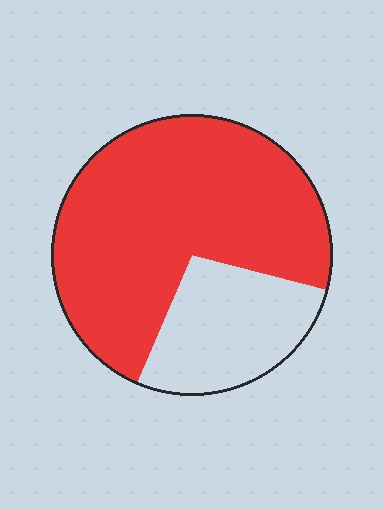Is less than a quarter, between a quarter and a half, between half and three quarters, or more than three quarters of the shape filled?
Between half and three quarters.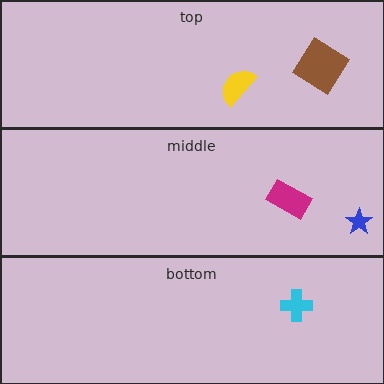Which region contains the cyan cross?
The bottom region.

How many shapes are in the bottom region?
1.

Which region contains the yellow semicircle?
The top region.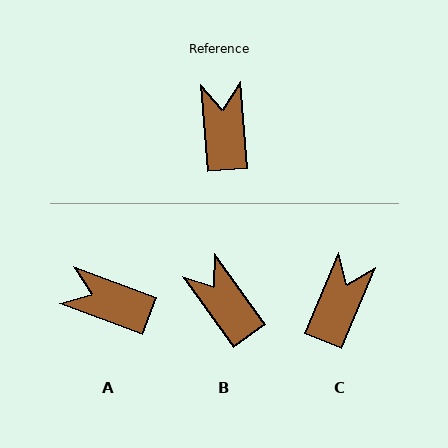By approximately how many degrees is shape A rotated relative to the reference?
Approximately 65 degrees counter-clockwise.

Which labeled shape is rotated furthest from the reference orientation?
A, about 65 degrees away.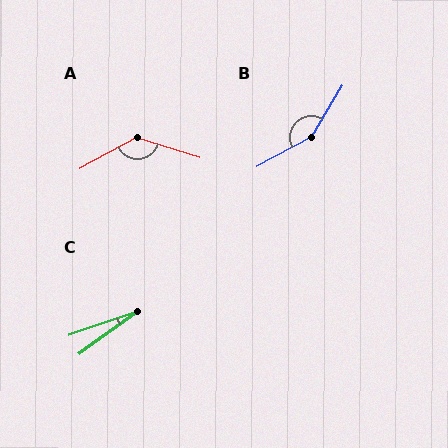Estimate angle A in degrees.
Approximately 135 degrees.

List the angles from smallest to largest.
C (17°), A (135°), B (149°).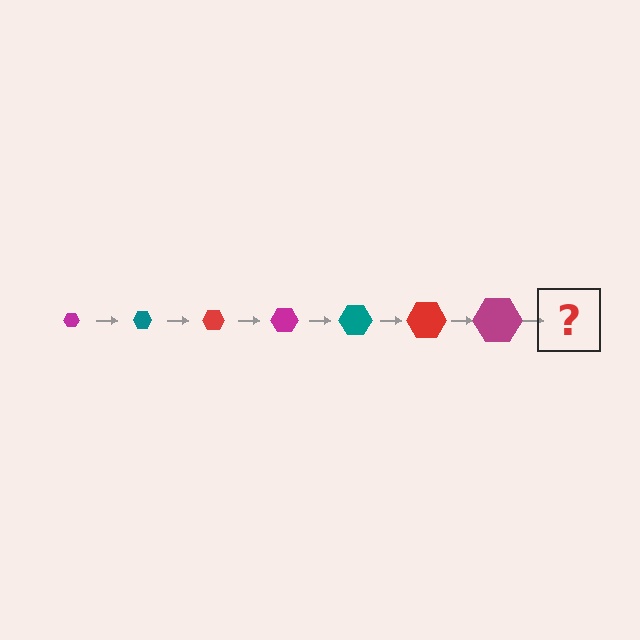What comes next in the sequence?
The next element should be a teal hexagon, larger than the previous one.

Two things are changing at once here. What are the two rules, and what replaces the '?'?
The two rules are that the hexagon grows larger each step and the color cycles through magenta, teal, and red. The '?' should be a teal hexagon, larger than the previous one.